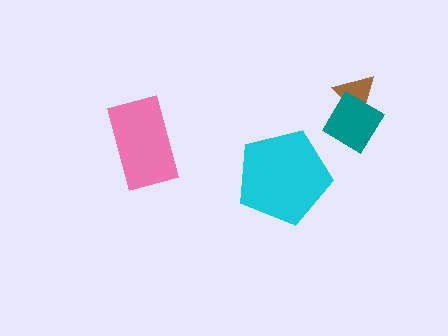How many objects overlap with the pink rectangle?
0 objects overlap with the pink rectangle.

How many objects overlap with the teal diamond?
1 object overlaps with the teal diamond.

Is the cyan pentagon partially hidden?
No, no other shape covers it.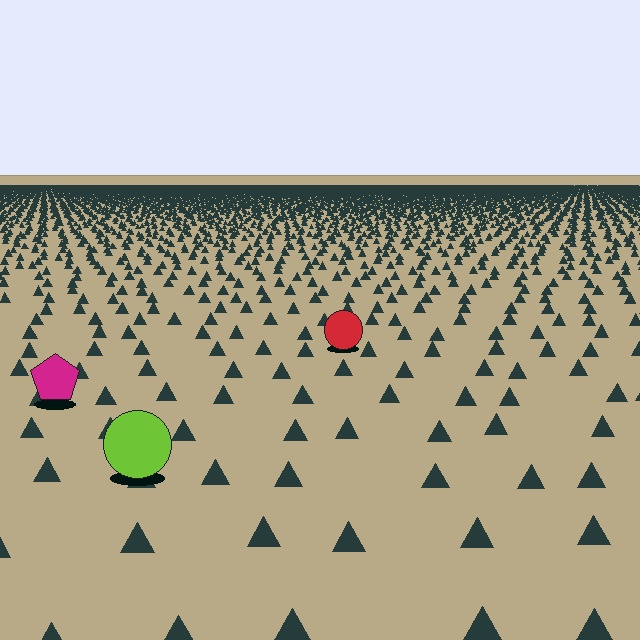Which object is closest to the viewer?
The lime circle is closest. The texture marks near it are larger and more spread out.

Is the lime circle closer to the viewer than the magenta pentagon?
Yes. The lime circle is closer — you can tell from the texture gradient: the ground texture is coarser near it.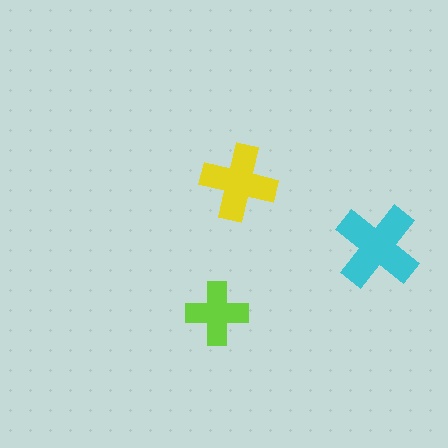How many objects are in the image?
There are 3 objects in the image.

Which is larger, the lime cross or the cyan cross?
The cyan one.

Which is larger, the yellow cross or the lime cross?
The yellow one.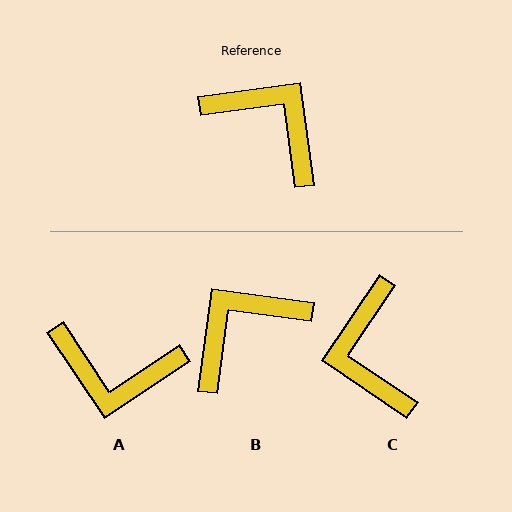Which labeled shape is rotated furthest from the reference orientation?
A, about 154 degrees away.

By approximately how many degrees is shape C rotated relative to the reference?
Approximately 138 degrees counter-clockwise.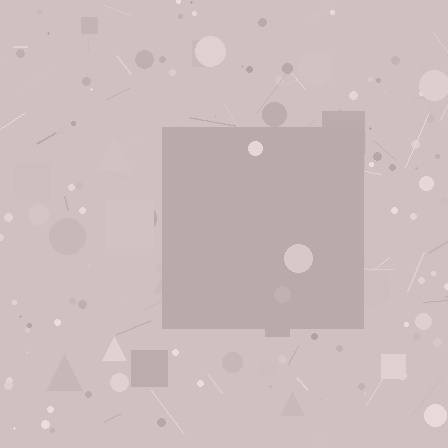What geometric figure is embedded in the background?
A square is embedded in the background.